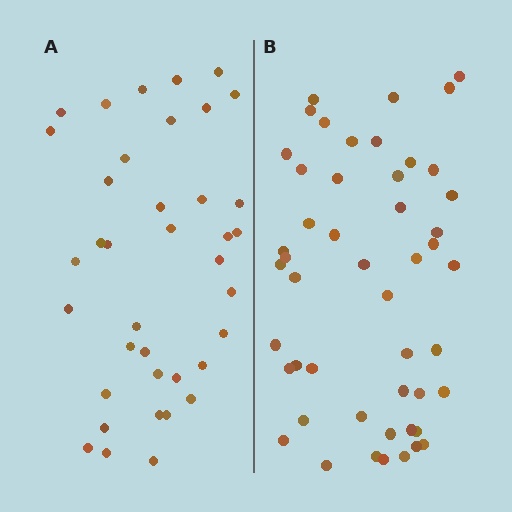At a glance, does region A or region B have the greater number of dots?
Region B (the right region) has more dots.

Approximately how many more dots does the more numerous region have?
Region B has roughly 12 or so more dots than region A.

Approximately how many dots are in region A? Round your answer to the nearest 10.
About 40 dots. (The exact count is 38, which rounds to 40.)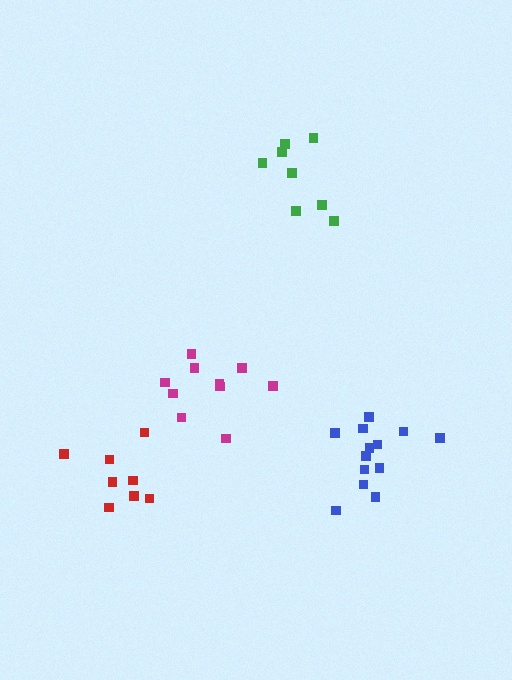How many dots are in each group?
Group 1: 10 dots, Group 2: 8 dots, Group 3: 13 dots, Group 4: 8 dots (39 total).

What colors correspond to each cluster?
The clusters are colored: magenta, red, blue, green.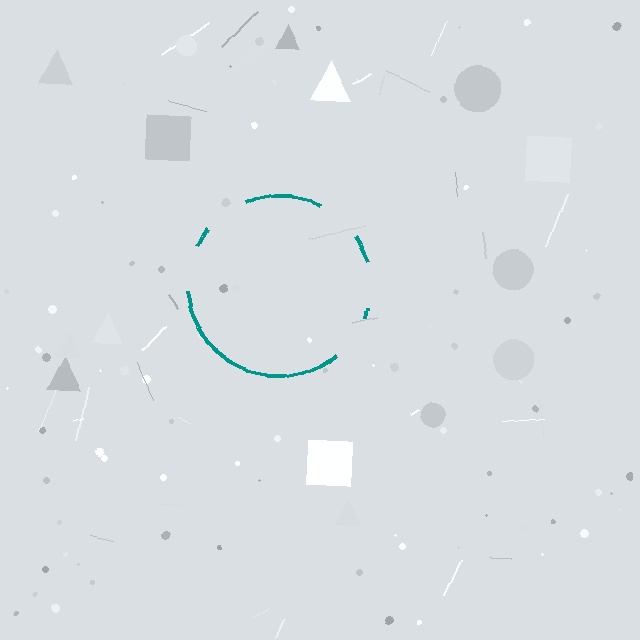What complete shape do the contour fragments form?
The contour fragments form a circle.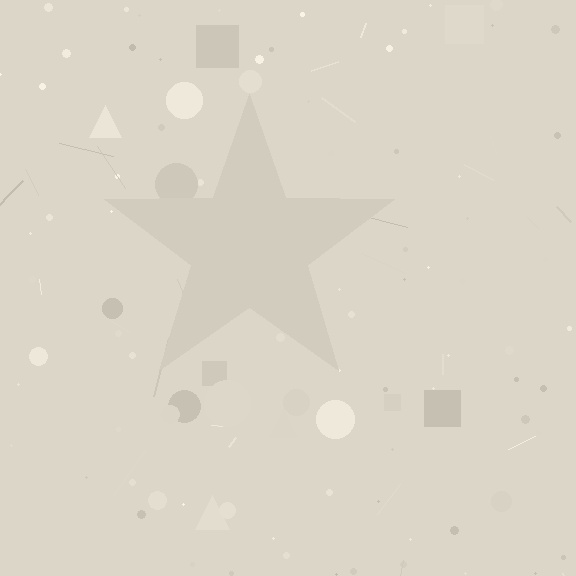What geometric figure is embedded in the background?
A star is embedded in the background.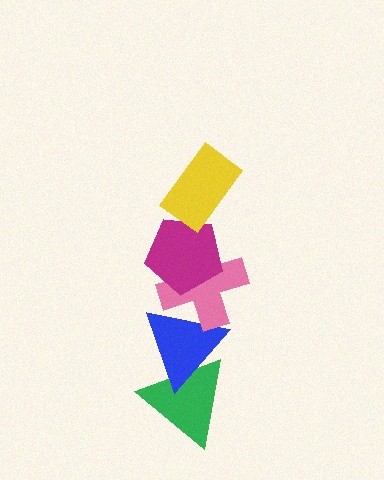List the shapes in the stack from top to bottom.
From top to bottom: the yellow rectangle, the magenta pentagon, the pink cross, the blue triangle, the green triangle.